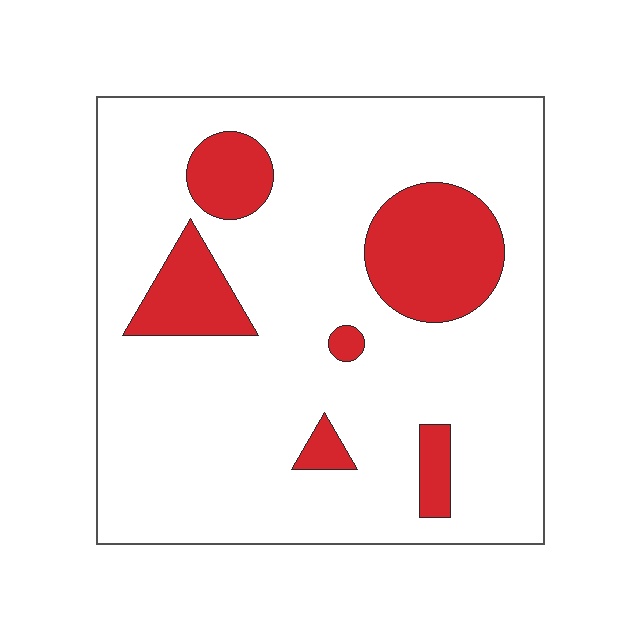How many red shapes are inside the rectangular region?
6.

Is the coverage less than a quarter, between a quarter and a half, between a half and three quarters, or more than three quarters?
Less than a quarter.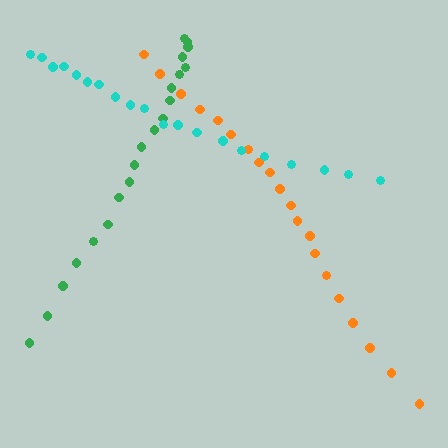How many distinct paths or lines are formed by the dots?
There are 3 distinct paths.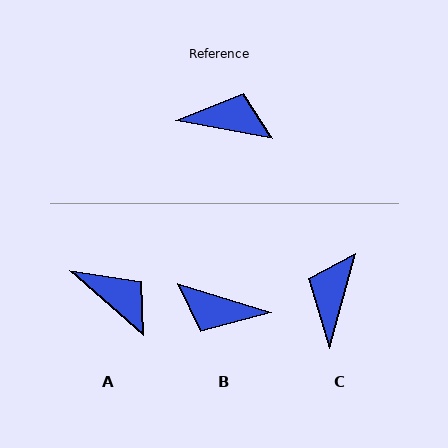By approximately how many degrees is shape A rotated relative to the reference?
Approximately 31 degrees clockwise.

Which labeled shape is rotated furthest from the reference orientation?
B, about 173 degrees away.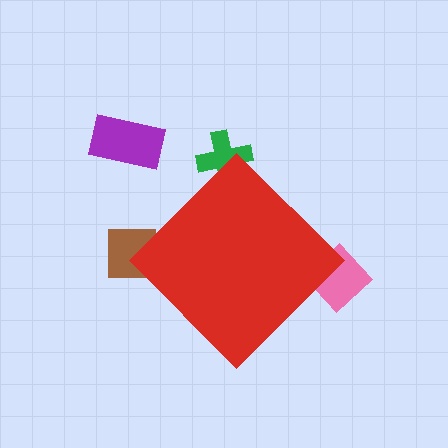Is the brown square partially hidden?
Yes, the brown square is partially hidden behind the red diamond.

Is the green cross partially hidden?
Yes, the green cross is partially hidden behind the red diamond.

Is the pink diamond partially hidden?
Yes, the pink diamond is partially hidden behind the red diamond.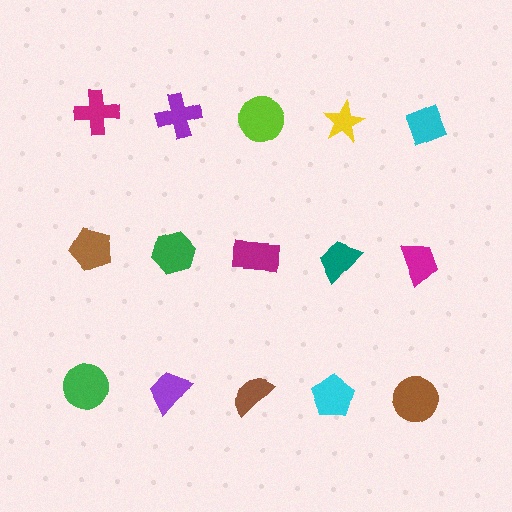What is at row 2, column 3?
A magenta rectangle.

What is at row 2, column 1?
A brown pentagon.